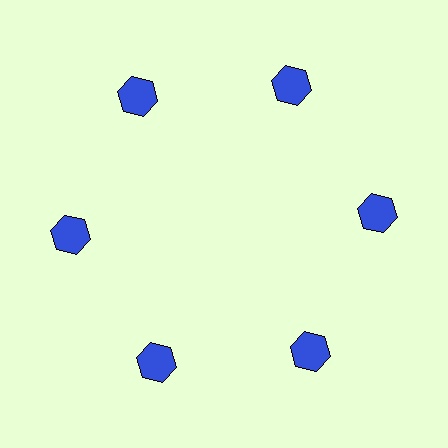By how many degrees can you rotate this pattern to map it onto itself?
The pattern maps onto itself every 60 degrees of rotation.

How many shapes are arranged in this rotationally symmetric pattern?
There are 6 shapes, arranged in 6 groups of 1.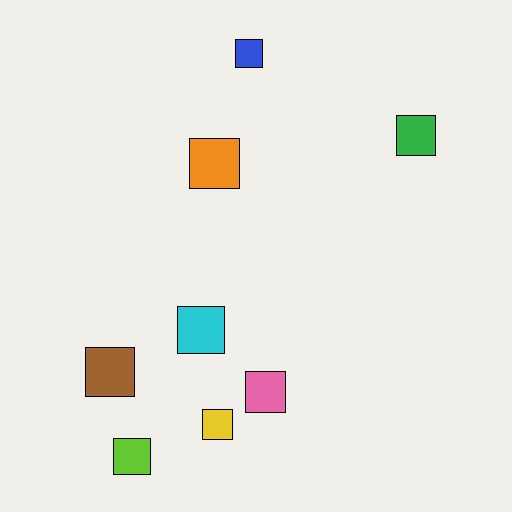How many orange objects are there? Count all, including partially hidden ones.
There is 1 orange object.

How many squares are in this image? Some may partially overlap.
There are 8 squares.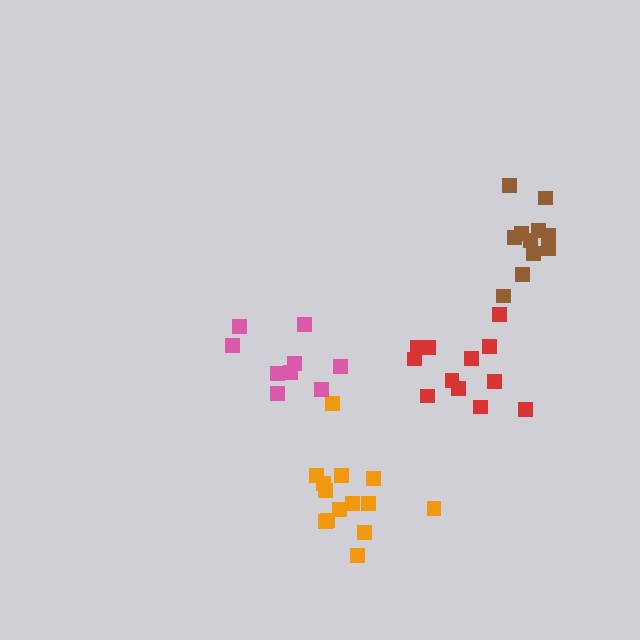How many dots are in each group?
Group 1: 14 dots, Group 2: 11 dots, Group 3: 12 dots, Group 4: 9 dots (46 total).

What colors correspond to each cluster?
The clusters are colored: orange, brown, red, pink.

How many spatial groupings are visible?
There are 4 spatial groupings.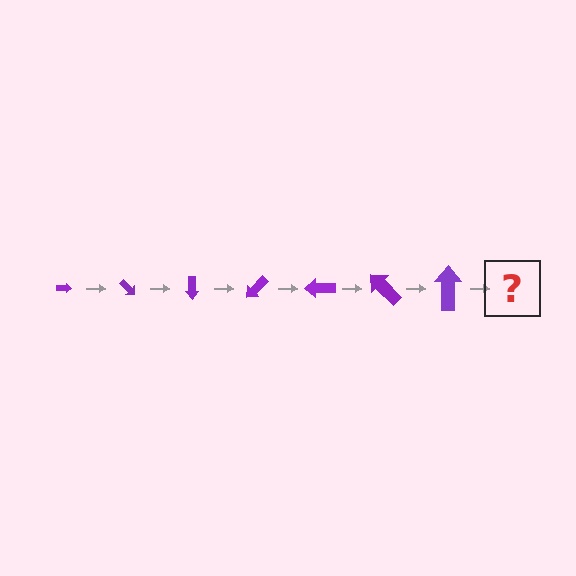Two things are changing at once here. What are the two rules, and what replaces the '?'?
The two rules are that the arrow grows larger each step and it rotates 45 degrees each step. The '?' should be an arrow, larger than the previous one and rotated 315 degrees from the start.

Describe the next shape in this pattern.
It should be an arrow, larger than the previous one and rotated 315 degrees from the start.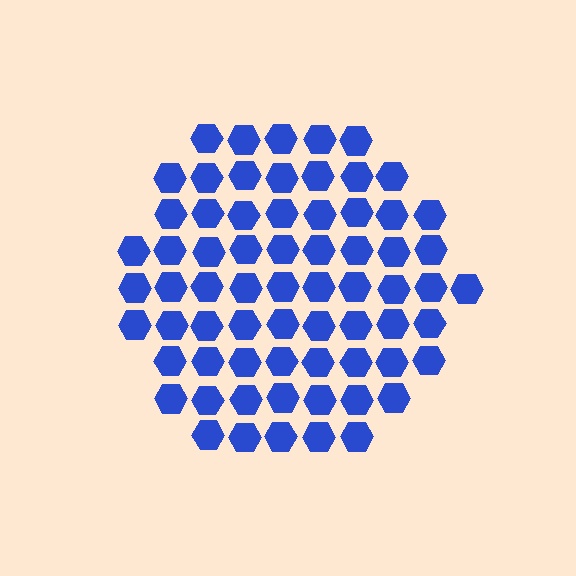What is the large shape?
The large shape is a hexagon.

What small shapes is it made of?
It is made of small hexagons.